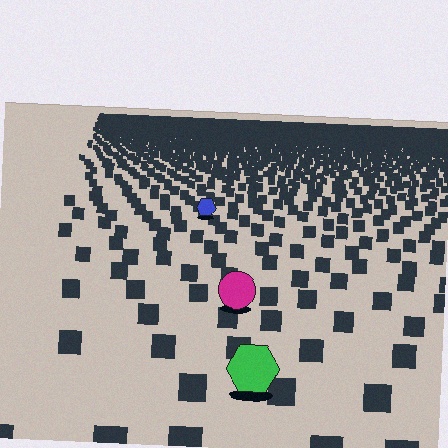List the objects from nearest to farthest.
From nearest to farthest: the green hexagon, the magenta circle, the blue hexagon.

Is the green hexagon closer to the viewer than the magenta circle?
Yes. The green hexagon is closer — you can tell from the texture gradient: the ground texture is coarser near it.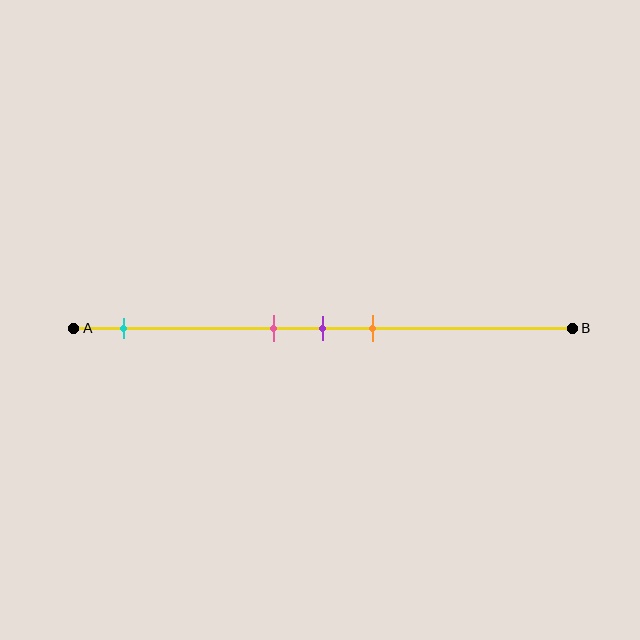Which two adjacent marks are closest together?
The pink and purple marks are the closest adjacent pair.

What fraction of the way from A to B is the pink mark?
The pink mark is approximately 40% (0.4) of the way from A to B.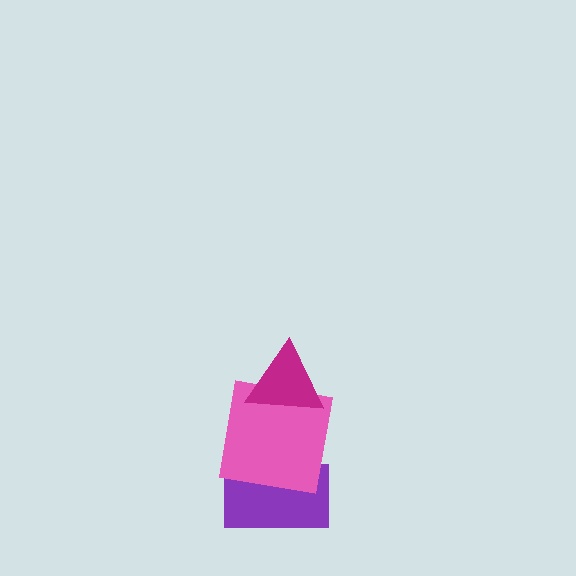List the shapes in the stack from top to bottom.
From top to bottom: the magenta triangle, the pink square, the purple rectangle.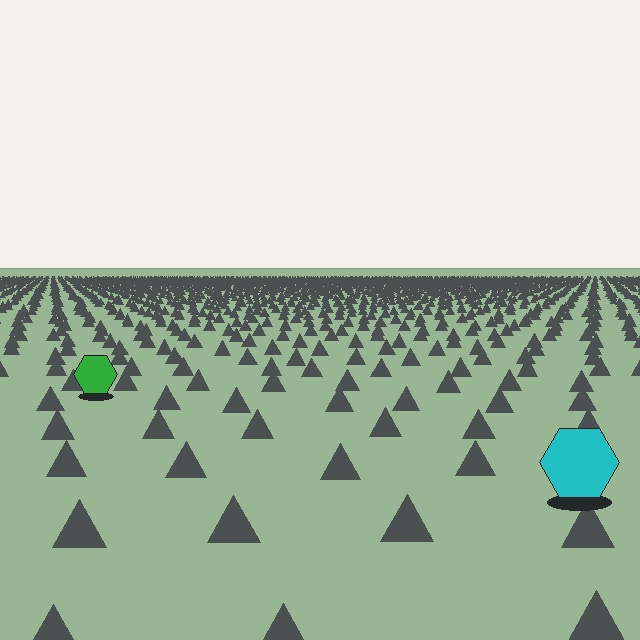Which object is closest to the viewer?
The cyan hexagon is closest. The texture marks near it are larger and more spread out.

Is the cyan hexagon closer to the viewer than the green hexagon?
Yes. The cyan hexagon is closer — you can tell from the texture gradient: the ground texture is coarser near it.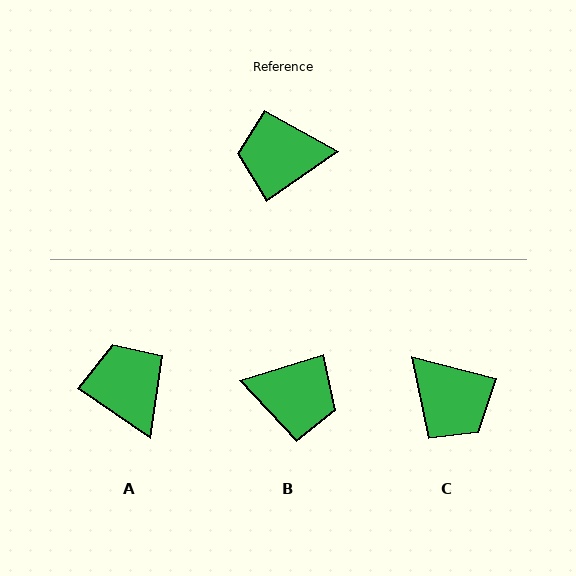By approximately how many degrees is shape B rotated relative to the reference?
Approximately 162 degrees counter-clockwise.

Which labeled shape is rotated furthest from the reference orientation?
B, about 162 degrees away.